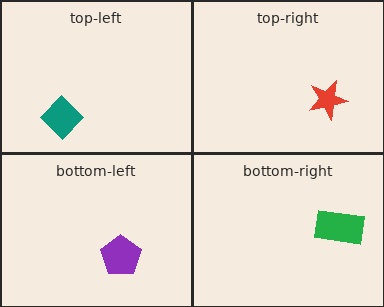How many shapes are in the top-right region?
1.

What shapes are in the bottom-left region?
The purple pentagon.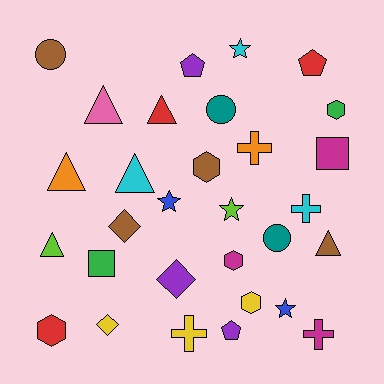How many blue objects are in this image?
There are 2 blue objects.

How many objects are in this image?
There are 30 objects.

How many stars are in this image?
There are 4 stars.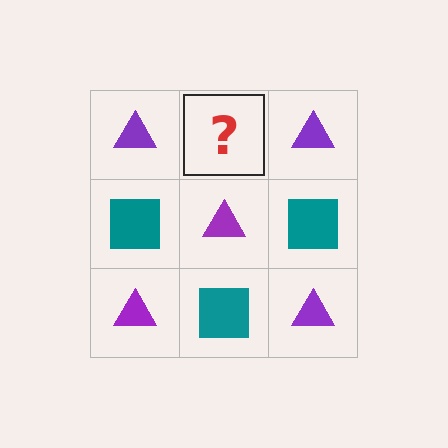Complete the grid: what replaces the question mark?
The question mark should be replaced with a teal square.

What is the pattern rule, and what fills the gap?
The rule is that it alternates purple triangle and teal square in a checkerboard pattern. The gap should be filled with a teal square.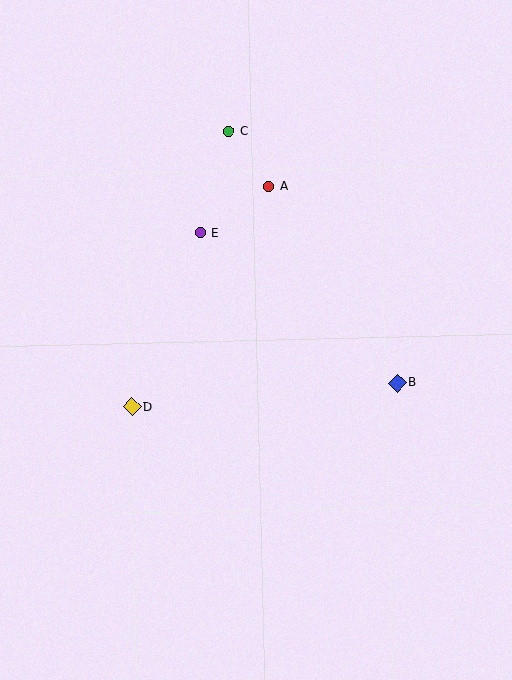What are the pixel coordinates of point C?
Point C is at (229, 132).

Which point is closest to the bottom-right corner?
Point B is closest to the bottom-right corner.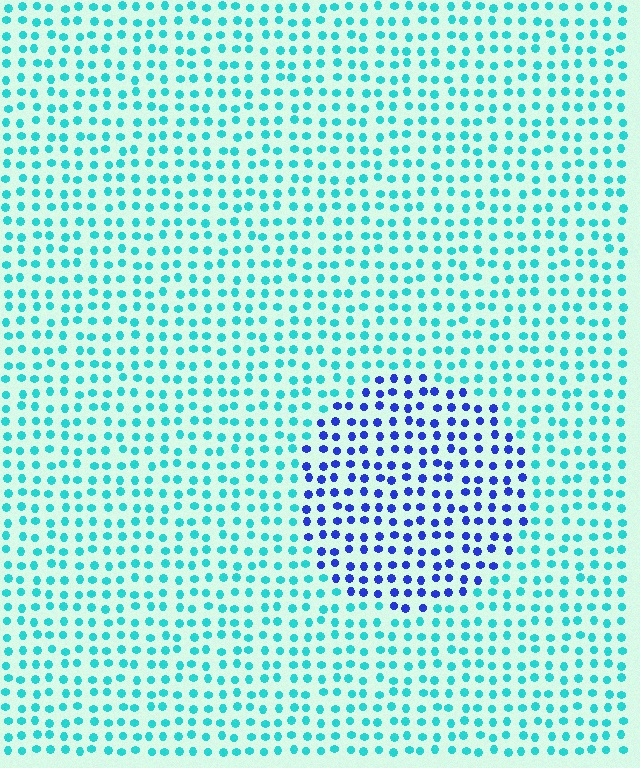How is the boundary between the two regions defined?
The boundary is defined purely by a slight shift in hue (about 55 degrees). Spacing, size, and orientation are identical on both sides.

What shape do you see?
I see a circle.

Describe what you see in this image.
The image is filled with small cyan elements in a uniform arrangement. A circle-shaped region is visible where the elements are tinted to a slightly different hue, forming a subtle color boundary.